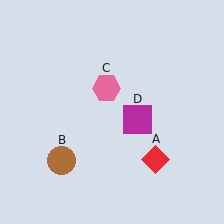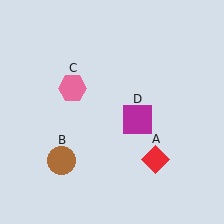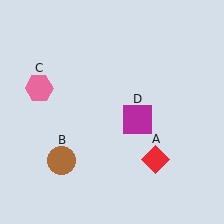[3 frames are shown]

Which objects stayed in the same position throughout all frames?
Red diamond (object A) and brown circle (object B) and magenta square (object D) remained stationary.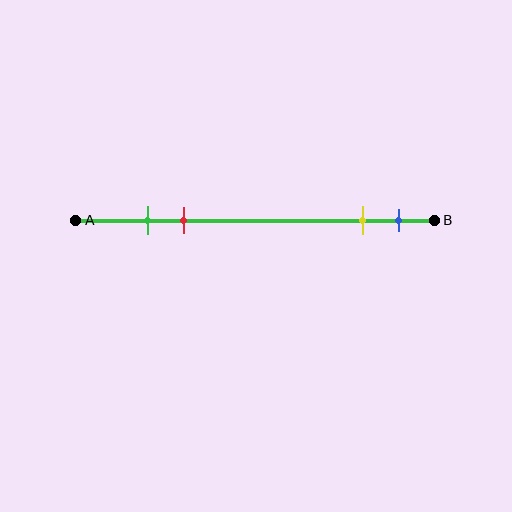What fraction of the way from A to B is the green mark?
The green mark is approximately 20% (0.2) of the way from A to B.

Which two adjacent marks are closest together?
The green and red marks are the closest adjacent pair.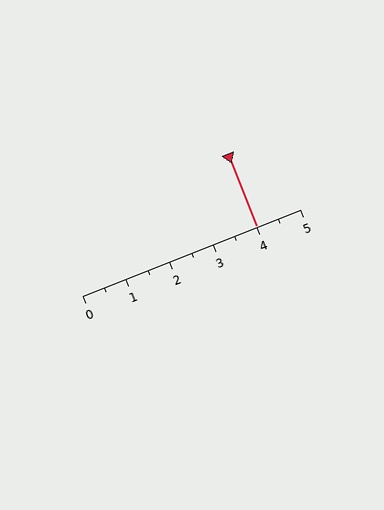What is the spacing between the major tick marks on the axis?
The major ticks are spaced 1 apart.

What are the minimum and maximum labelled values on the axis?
The axis runs from 0 to 5.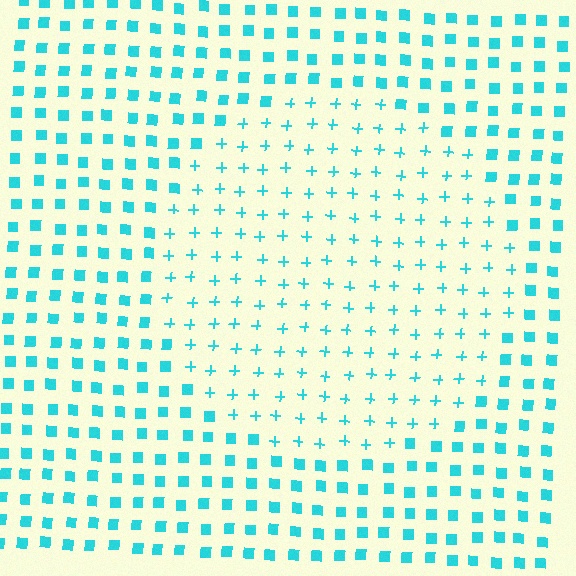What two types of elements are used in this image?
The image uses plus signs inside the circle region and squares outside it.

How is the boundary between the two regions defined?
The boundary is defined by a change in element shape: plus signs inside vs. squares outside. All elements share the same color and spacing.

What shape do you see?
I see a circle.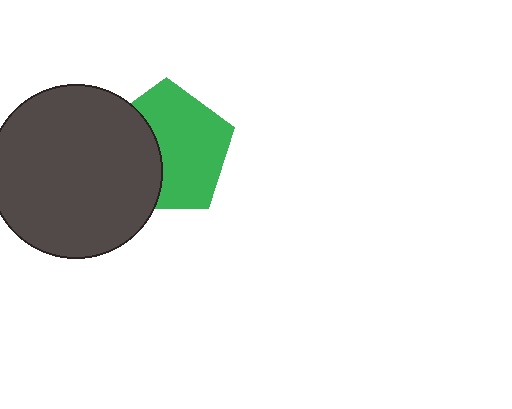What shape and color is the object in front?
The object in front is a dark gray circle.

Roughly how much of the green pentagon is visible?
About half of it is visible (roughly 62%).